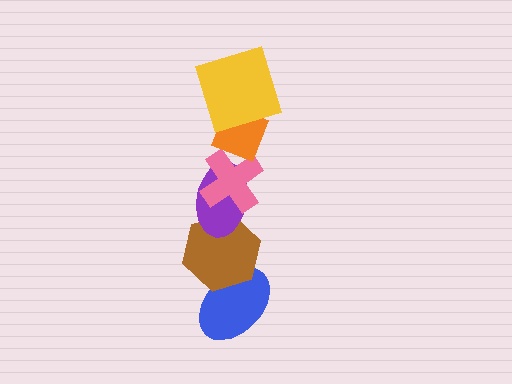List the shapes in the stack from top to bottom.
From top to bottom: the yellow square, the orange diamond, the pink cross, the purple ellipse, the brown hexagon, the blue ellipse.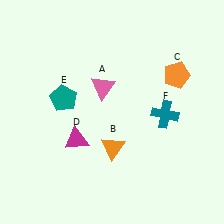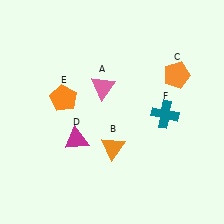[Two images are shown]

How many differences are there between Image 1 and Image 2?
There is 1 difference between the two images.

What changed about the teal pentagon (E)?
In Image 1, E is teal. In Image 2, it changed to orange.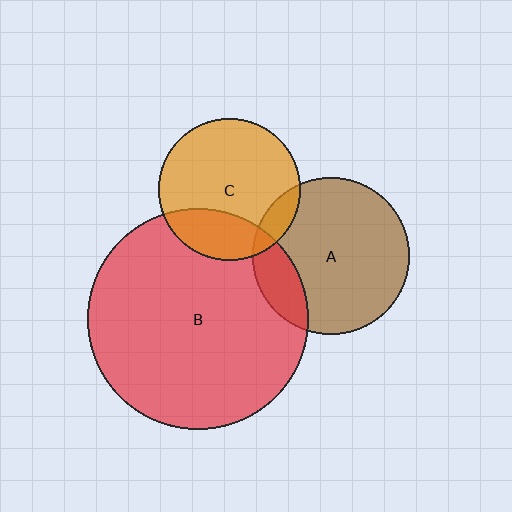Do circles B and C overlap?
Yes.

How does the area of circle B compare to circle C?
Approximately 2.4 times.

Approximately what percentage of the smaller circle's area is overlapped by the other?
Approximately 25%.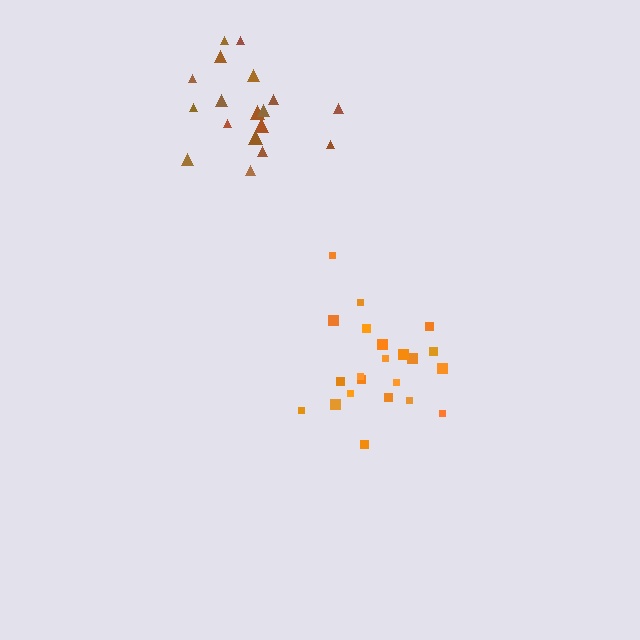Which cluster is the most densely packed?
Orange.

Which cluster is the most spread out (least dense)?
Brown.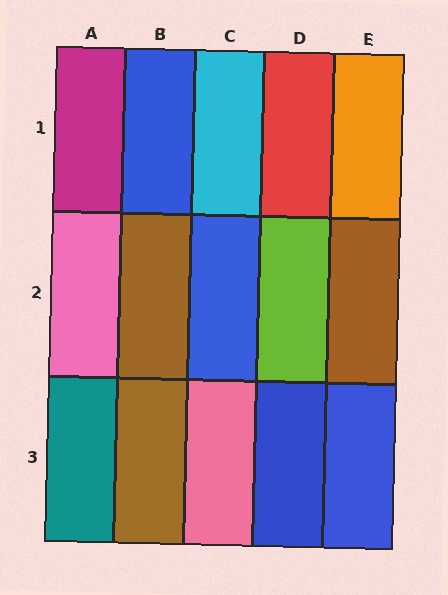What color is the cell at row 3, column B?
Brown.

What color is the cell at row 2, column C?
Blue.